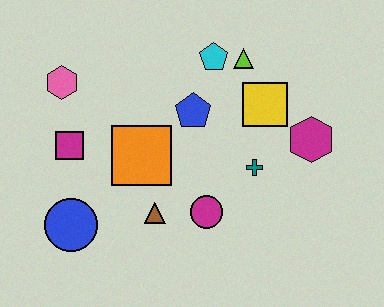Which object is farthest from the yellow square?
The blue circle is farthest from the yellow square.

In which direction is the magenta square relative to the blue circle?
The magenta square is above the blue circle.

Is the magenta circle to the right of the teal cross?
No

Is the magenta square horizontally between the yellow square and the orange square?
No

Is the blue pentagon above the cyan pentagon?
No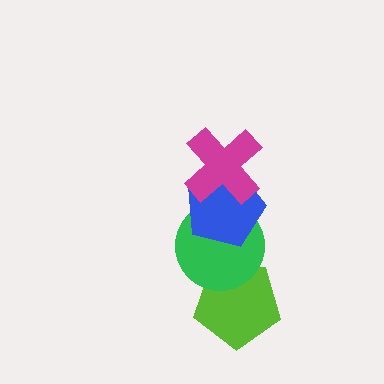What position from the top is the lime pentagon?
The lime pentagon is 4th from the top.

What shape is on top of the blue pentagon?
The magenta cross is on top of the blue pentagon.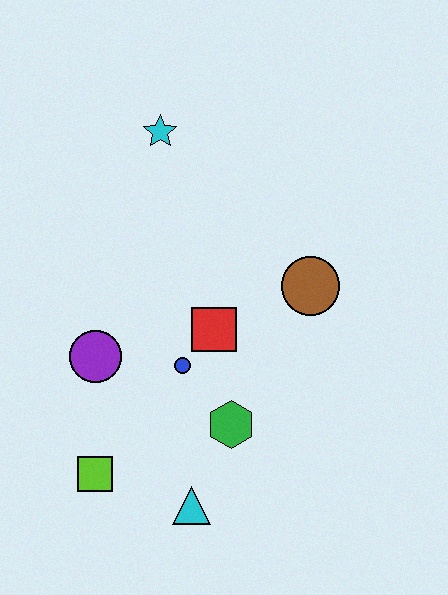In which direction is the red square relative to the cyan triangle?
The red square is above the cyan triangle.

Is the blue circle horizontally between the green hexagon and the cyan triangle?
No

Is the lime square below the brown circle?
Yes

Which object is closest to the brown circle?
The red square is closest to the brown circle.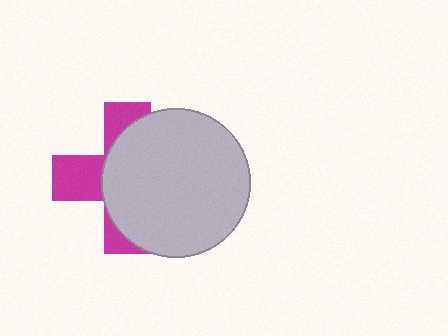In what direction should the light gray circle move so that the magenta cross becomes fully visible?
The light gray circle should move right. That is the shortest direction to clear the overlap and leave the magenta cross fully visible.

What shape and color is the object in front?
The object in front is a light gray circle.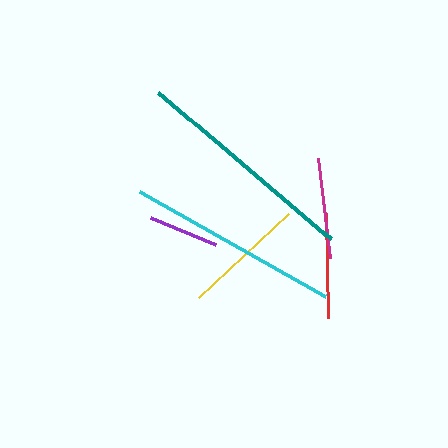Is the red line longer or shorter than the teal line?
The teal line is longer than the red line.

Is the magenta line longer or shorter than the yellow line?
The yellow line is longer than the magenta line.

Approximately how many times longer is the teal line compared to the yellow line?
The teal line is approximately 1.8 times the length of the yellow line.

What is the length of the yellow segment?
The yellow segment is approximately 123 pixels long.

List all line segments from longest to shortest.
From longest to shortest: teal, cyan, yellow, red, magenta, purple.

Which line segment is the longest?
The teal line is the longest at approximately 226 pixels.